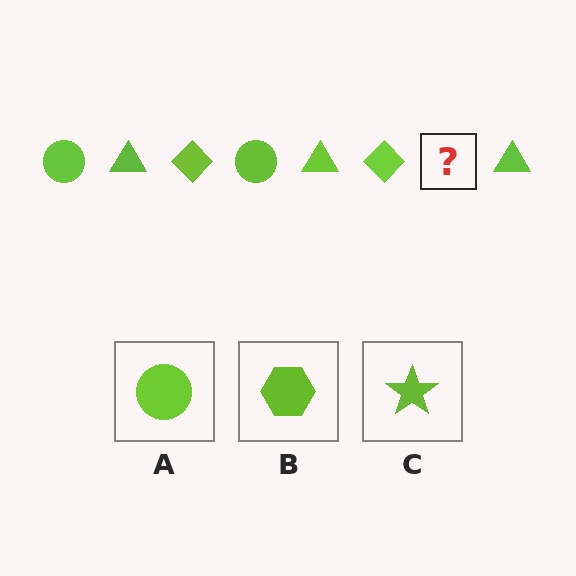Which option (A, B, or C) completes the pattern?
A.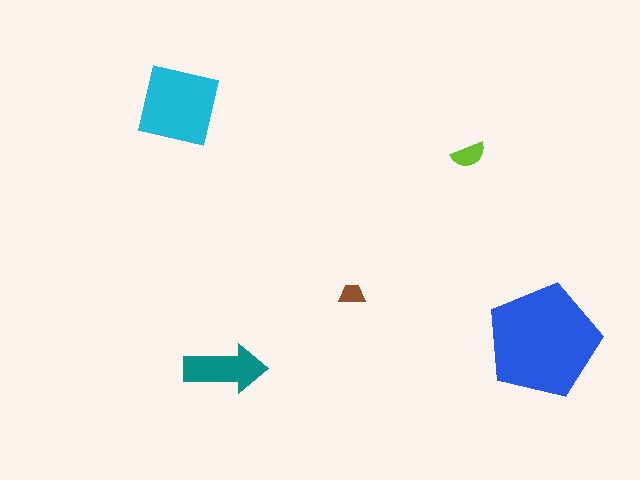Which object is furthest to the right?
The blue pentagon is rightmost.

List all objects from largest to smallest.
The blue pentagon, the cyan square, the teal arrow, the lime semicircle, the brown trapezoid.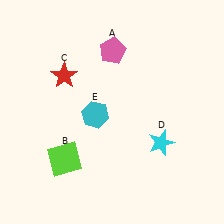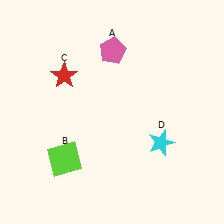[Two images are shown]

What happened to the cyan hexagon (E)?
The cyan hexagon (E) was removed in Image 2. It was in the bottom-left area of Image 1.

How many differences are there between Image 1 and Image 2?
There is 1 difference between the two images.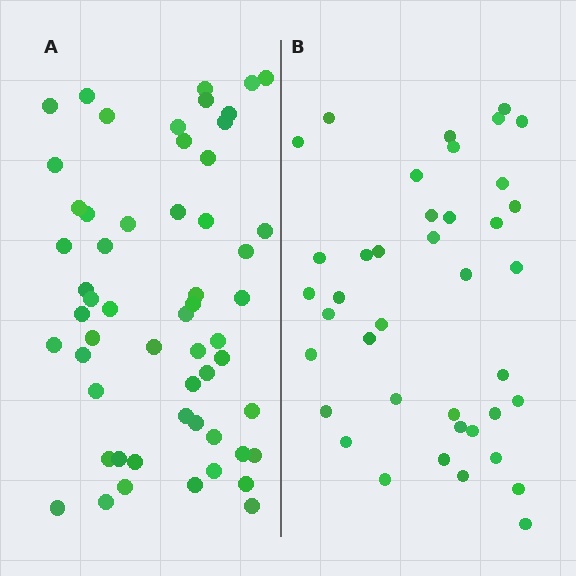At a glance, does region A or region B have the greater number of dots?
Region A (the left region) has more dots.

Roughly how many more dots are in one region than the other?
Region A has approximately 15 more dots than region B.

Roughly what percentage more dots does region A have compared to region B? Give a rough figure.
About 40% more.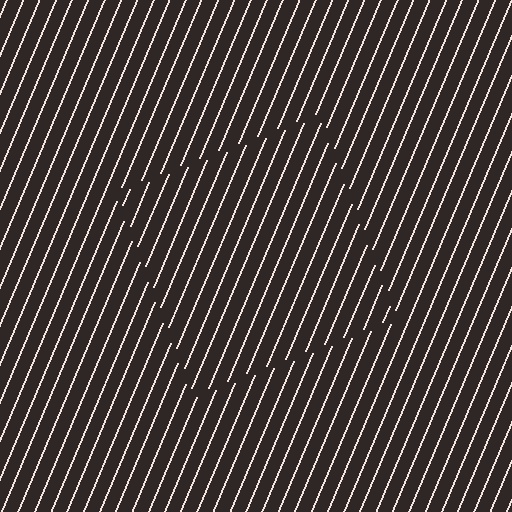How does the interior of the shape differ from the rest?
The interior of the shape contains the same grating, shifted by half a period — the contour is defined by the phase discontinuity where line-ends from the inner and outer gratings abut.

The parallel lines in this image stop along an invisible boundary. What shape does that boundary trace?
An illusory square. The interior of the shape contains the same grating, shifted by half a period — the contour is defined by the phase discontinuity where line-ends from the inner and outer gratings abut.